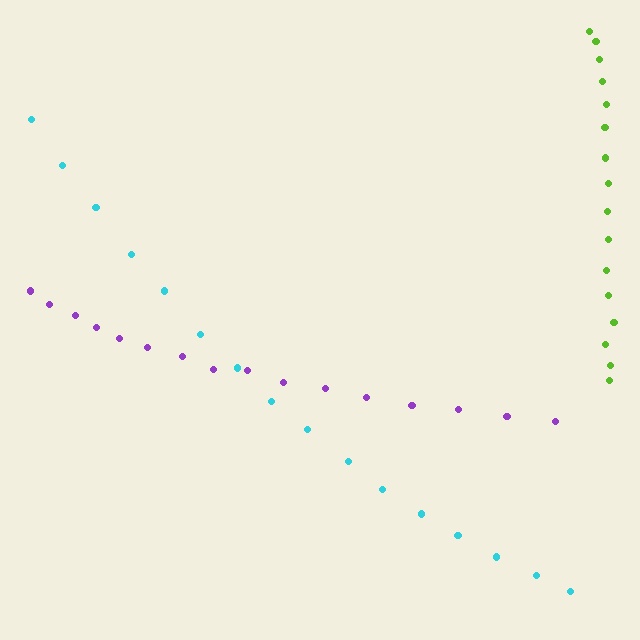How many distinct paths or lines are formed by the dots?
There are 3 distinct paths.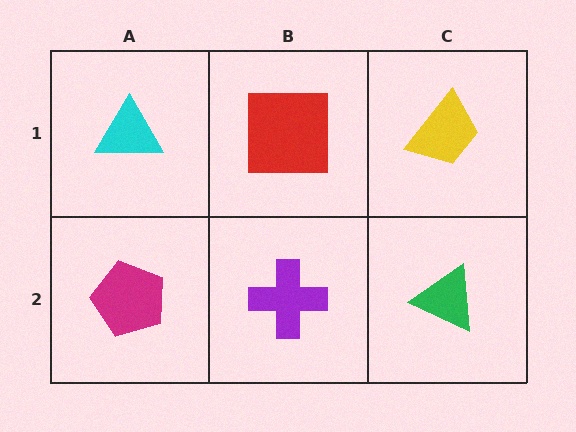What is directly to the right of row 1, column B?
A yellow trapezoid.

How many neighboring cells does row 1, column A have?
2.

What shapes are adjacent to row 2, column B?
A red square (row 1, column B), a magenta pentagon (row 2, column A), a green triangle (row 2, column C).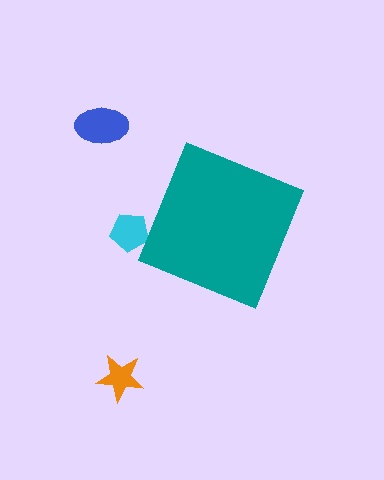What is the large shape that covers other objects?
A teal diamond.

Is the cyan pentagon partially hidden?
Yes, the cyan pentagon is partially hidden behind the teal diamond.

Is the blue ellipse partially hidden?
No, the blue ellipse is fully visible.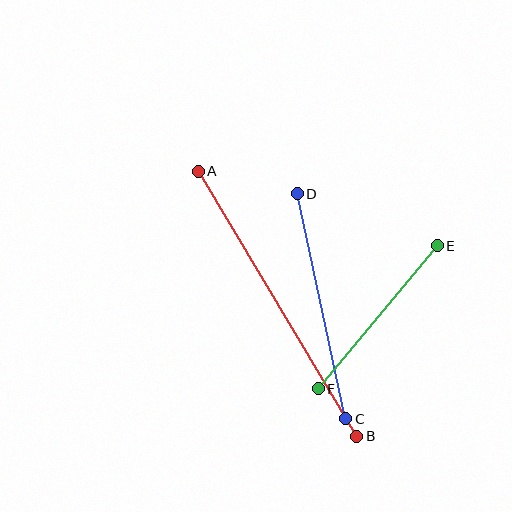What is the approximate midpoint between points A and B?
The midpoint is at approximately (277, 304) pixels.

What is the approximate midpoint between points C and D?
The midpoint is at approximately (321, 306) pixels.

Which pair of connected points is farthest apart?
Points A and B are farthest apart.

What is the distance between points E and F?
The distance is approximately 186 pixels.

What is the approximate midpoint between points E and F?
The midpoint is at approximately (378, 317) pixels.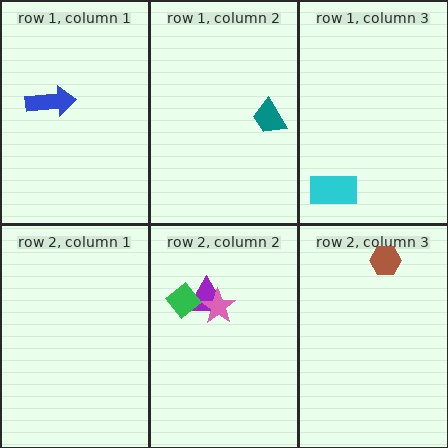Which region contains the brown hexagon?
The row 2, column 3 region.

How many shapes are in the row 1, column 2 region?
1.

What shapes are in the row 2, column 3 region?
The brown hexagon.